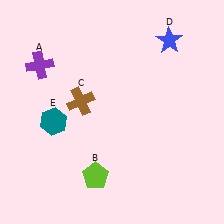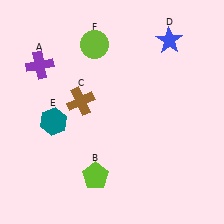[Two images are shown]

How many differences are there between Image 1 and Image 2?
There is 1 difference between the two images.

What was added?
A lime circle (F) was added in Image 2.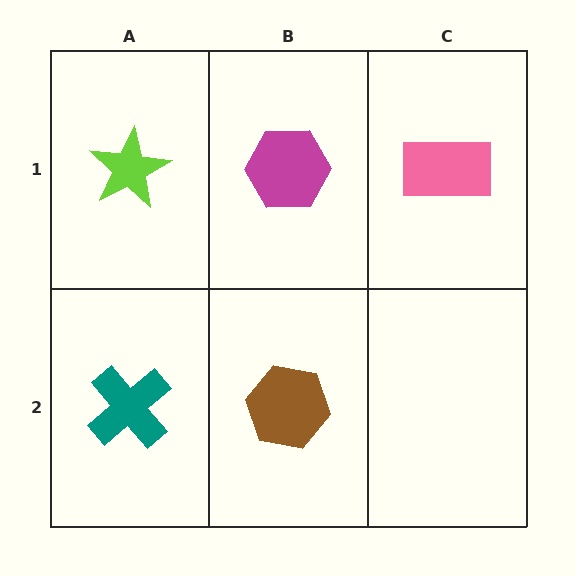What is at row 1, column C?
A pink rectangle.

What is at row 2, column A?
A teal cross.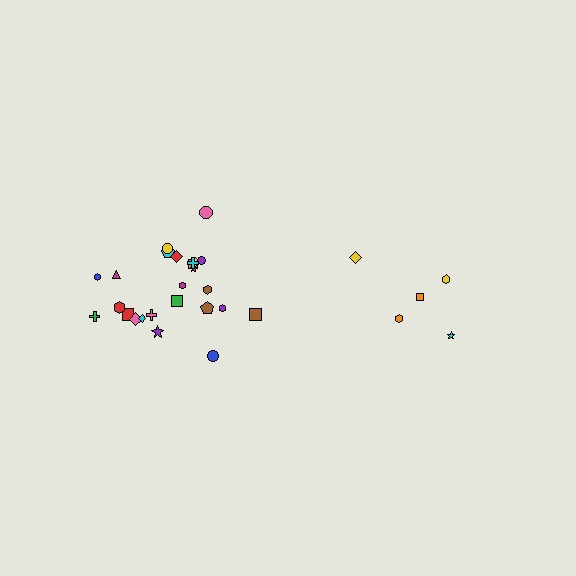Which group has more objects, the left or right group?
The left group.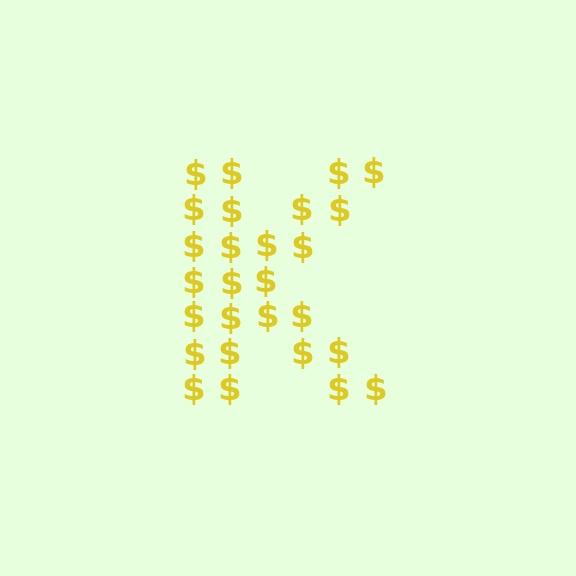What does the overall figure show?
The overall figure shows the letter K.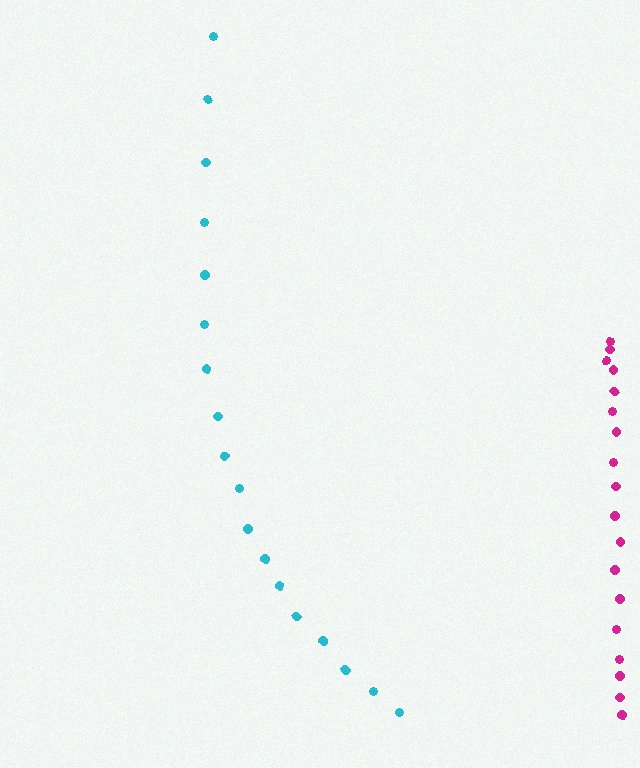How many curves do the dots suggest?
There are 2 distinct paths.